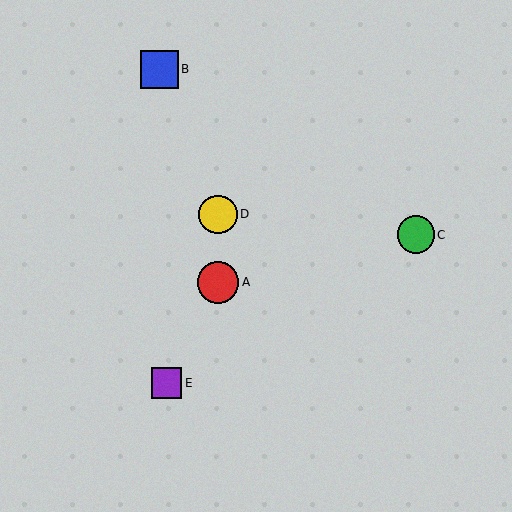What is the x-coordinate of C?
Object C is at x≈416.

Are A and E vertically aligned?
No, A is at x≈218 and E is at x≈166.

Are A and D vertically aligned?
Yes, both are at x≈218.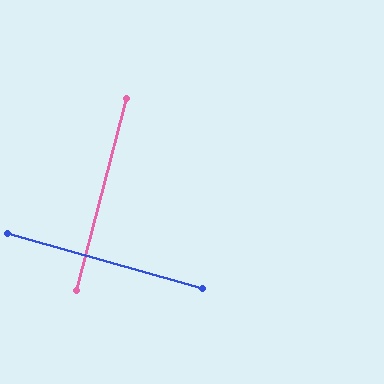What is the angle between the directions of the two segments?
Approximately 89 degrees.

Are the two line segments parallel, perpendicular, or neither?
Perpendicular — they meet at approximately 89°.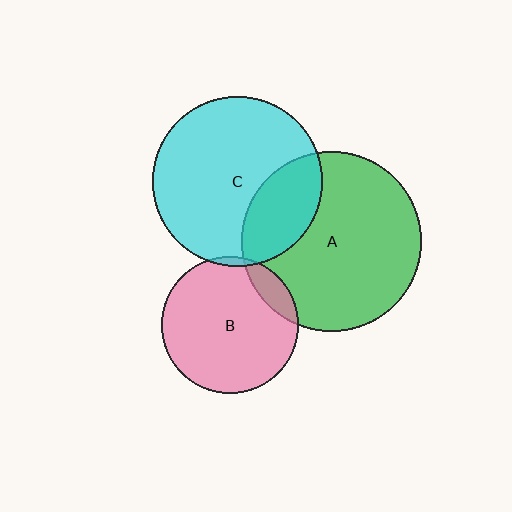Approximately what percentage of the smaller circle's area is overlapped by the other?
Approximately 10%.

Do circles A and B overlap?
Yes.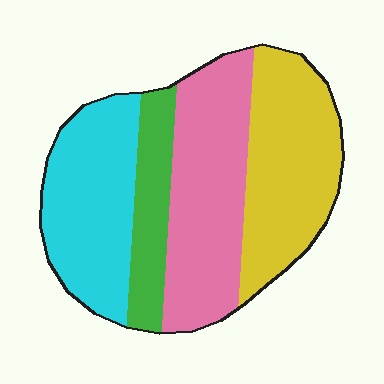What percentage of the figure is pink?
Pink covers about 30% of the figure.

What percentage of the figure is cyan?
Cyan takes up about one quarter (1/4) of the figure.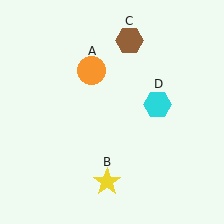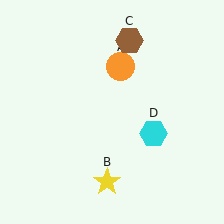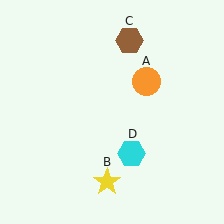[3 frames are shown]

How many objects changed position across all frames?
2 objects changed position: orange circle (object A), cyan hexagon (object D).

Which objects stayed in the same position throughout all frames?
Yellow star (object B) and brown hexagon (object C) remained stationary.